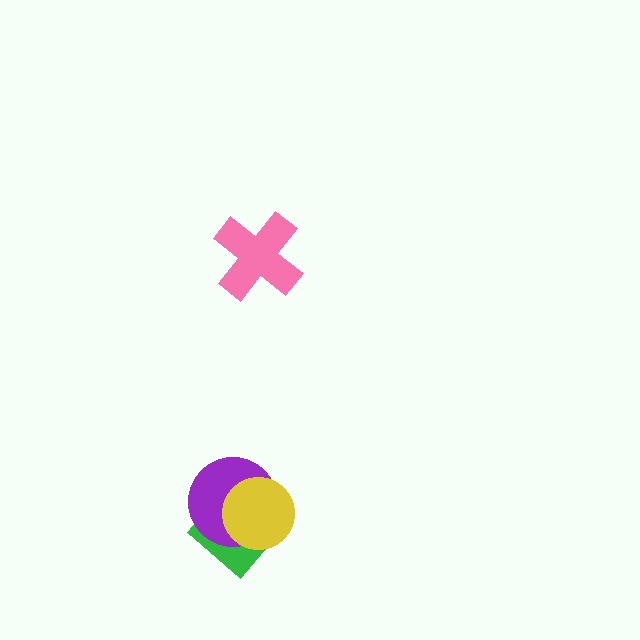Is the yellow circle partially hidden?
No, no other shape covers it.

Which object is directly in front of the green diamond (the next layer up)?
The purple circle is directly in front of the green diamond.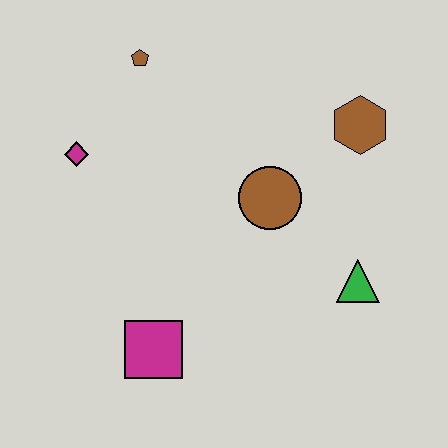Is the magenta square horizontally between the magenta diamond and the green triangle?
Yes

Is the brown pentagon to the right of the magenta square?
No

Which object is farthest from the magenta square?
The brown hexagon is farthest from the magenta square.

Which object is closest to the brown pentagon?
The magenta diamond is closest to the brown pentagon.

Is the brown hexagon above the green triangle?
Yes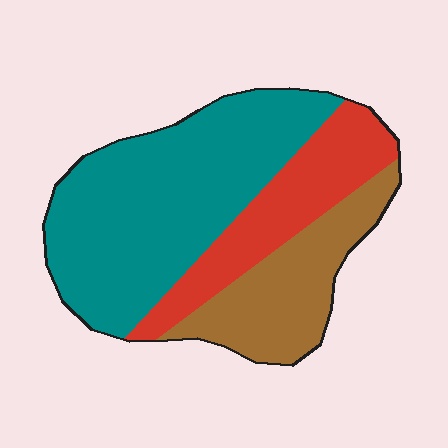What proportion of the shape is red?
Red takes up about one quarter (1/4) of the shape.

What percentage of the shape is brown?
Brown covers 24% of the shape.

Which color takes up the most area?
Teal, at roughly 55%.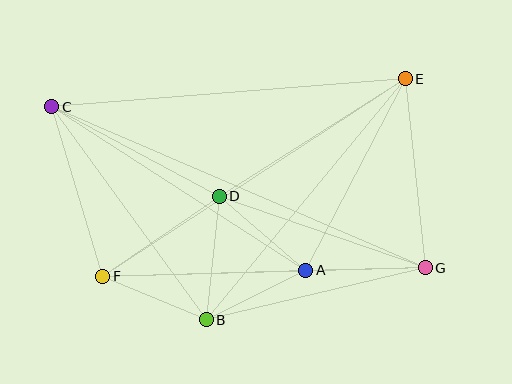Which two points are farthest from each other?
Points C and G are farthest from each other.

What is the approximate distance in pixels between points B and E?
The distance between B and E is approximately 312 pixels.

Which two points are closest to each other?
Points A and B are closest to each other.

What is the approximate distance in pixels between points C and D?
The distance between C and D is approximately 190 pixels.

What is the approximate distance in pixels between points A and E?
The distance between A and E is approximately 216 pixels.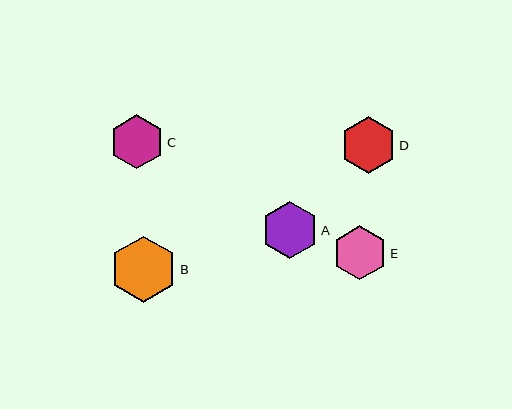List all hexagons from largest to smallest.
From largest to smallest: B, A, D, E, C.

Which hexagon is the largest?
Hexagon B is the largest with a size of approximately 66 pixels.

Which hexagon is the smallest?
Hexagon C is the smallest with a size of approximately 54 pixels.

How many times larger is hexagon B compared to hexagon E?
Hexagon B is approximately 1.2 times the size of hexagon E.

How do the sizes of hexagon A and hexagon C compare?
Hexagon A and hexagon C are approximately the same size.